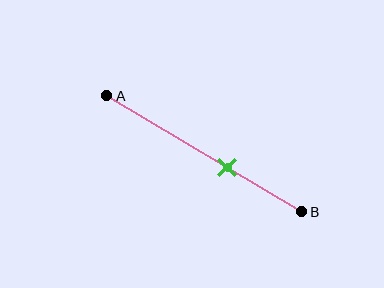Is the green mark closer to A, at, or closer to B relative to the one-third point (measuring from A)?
The green mark is closer to point B than the one-third point of segment AB.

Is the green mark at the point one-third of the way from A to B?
No, the mark is at about 60% from A, not at the 33% one-third point.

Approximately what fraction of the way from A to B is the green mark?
The green mark is approximately 60% of the way from A to B.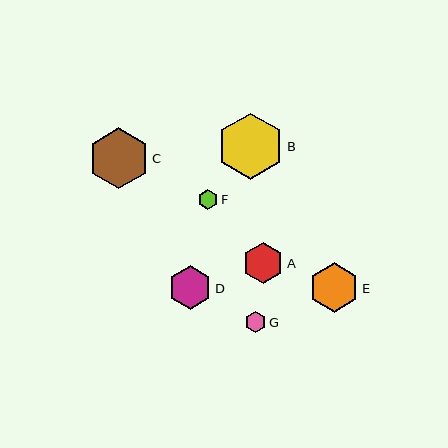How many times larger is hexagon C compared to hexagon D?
Hexagon C is approximately 1.4 times the size of hexagon D.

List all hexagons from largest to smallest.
From largest to smallest: B, C, E, D, A, G, F.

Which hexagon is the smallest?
Hexagon F is the smallest with a size of approximately 20 pixels.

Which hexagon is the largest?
Hexagon B is the largest with a size of approximately 67 pixels.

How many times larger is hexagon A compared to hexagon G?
Hexagon A is approximately 1.9 times the size of hexagon G.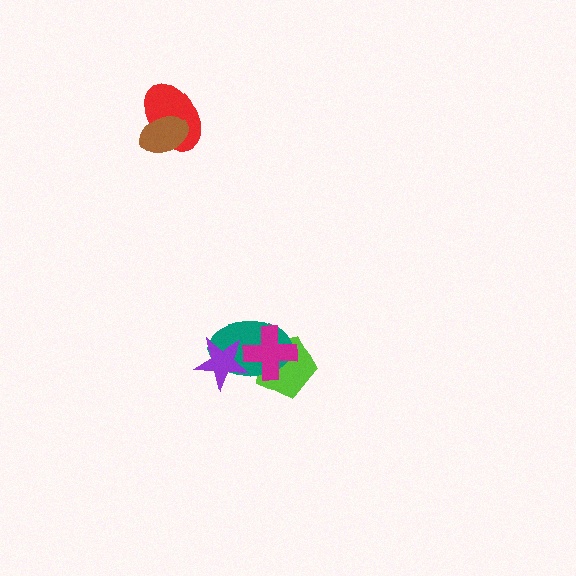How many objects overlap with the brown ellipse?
1 object overlaps with the brown ellipse.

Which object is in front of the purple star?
The magenta cross is in front of the purple star.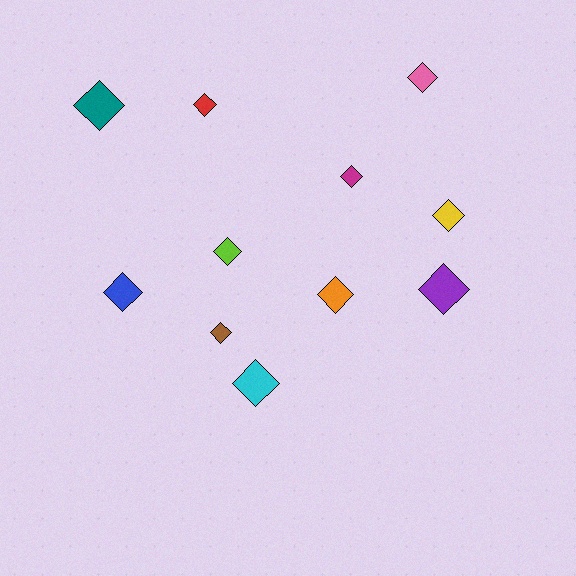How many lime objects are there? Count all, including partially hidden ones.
There is 1 lime object.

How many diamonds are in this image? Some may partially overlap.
There are 11 diamonds.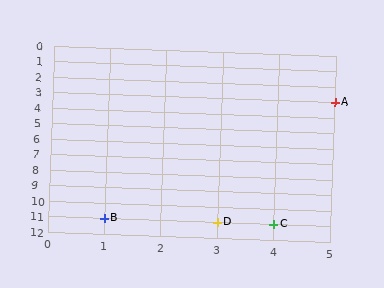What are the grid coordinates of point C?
Point C is at grid coordinates (4, 11).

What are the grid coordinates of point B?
Point B is at grid coordinates (1, 11).